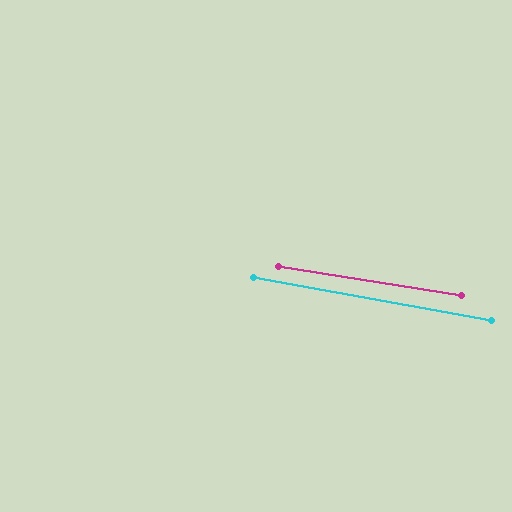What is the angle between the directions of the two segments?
Approximately 1 degree.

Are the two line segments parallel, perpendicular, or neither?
Parallel — their directions differ by only 1.3°.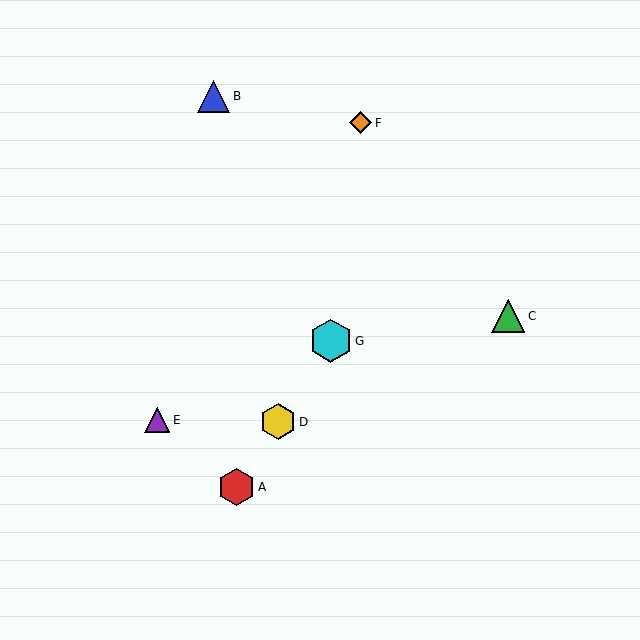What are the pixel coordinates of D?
Object D is at (278, 422).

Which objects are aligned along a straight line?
Objects A, D, G are aligned along a straight line.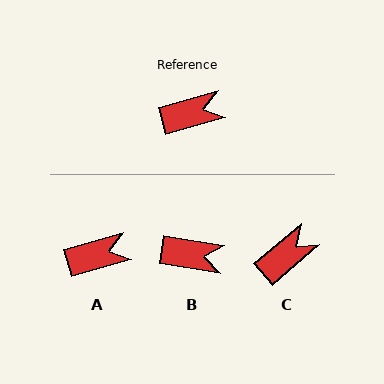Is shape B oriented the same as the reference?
No, it is off by about 25 degrees.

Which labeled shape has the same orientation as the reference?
A.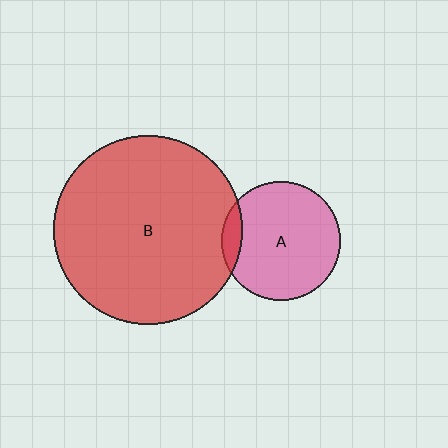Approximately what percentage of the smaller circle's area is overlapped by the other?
Approximately 10%.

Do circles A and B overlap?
Yes.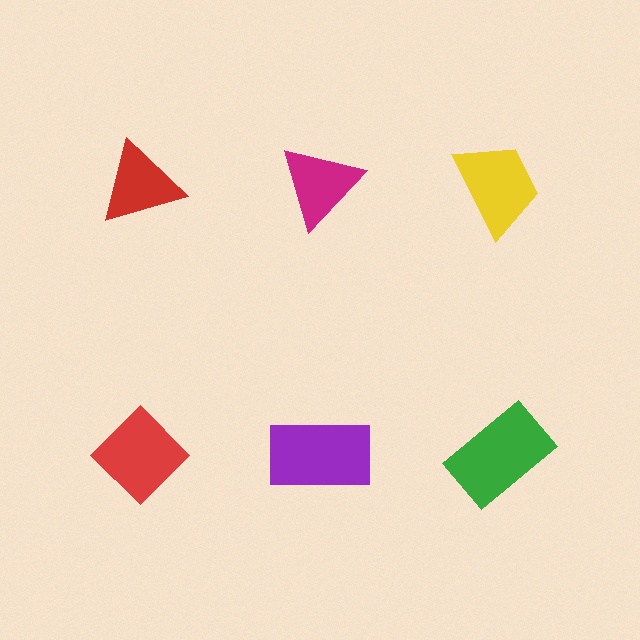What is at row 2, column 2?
A purple rectangle.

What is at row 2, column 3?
A green rectangle.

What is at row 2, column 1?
A red diamond.